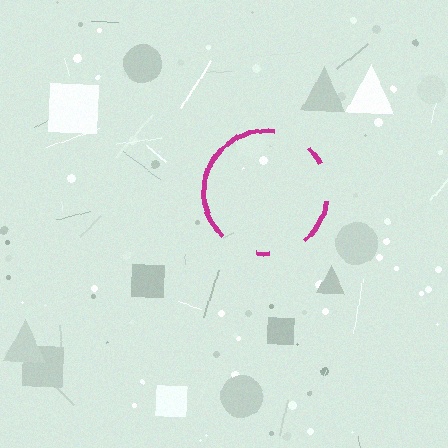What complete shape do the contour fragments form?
The contour fragments form a circle.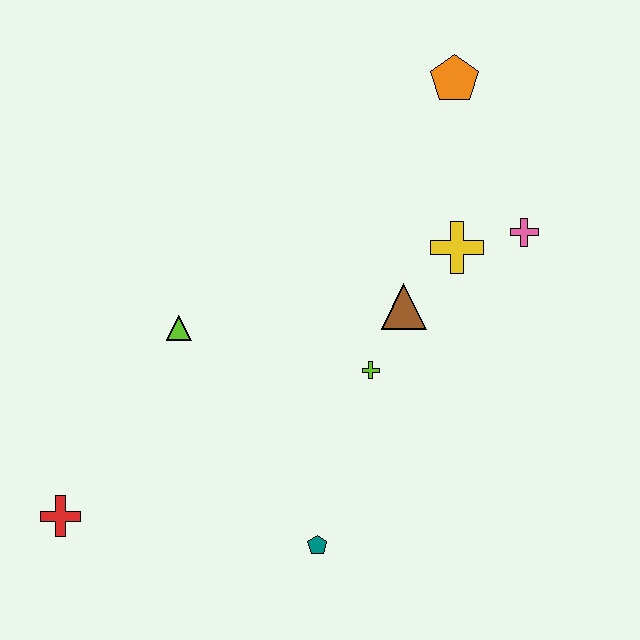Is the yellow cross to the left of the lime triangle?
No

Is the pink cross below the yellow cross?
No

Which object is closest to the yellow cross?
The pink cross is closest to the yellow cross.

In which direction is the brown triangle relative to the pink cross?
The brown triangle is to the left of the pink cross.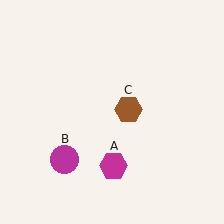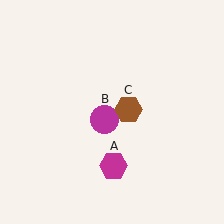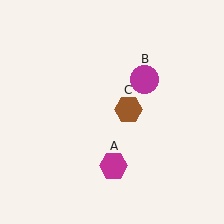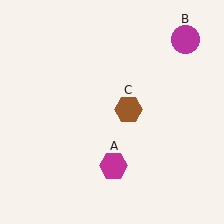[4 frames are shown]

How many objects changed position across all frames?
1 object changed position: magenta circle (object B).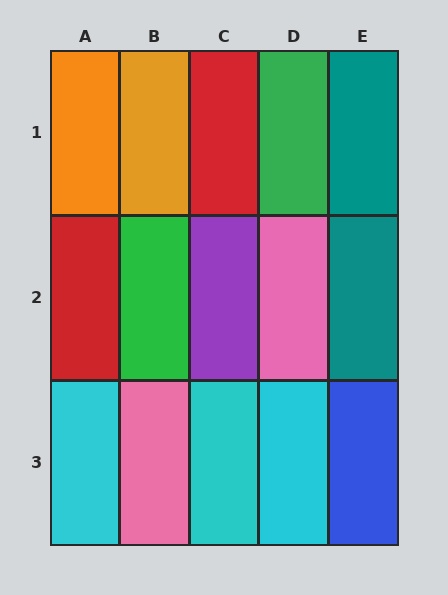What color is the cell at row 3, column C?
Cyan.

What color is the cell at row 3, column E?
Blue.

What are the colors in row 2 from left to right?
Red, green, purple, pink, teal.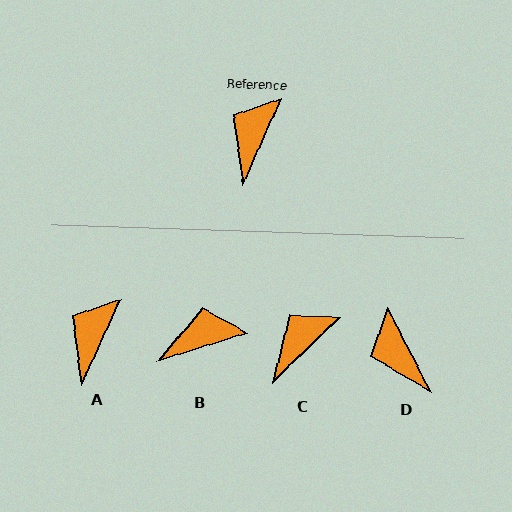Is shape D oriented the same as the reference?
No, it is off by about 52 degrees.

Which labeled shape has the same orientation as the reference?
A.